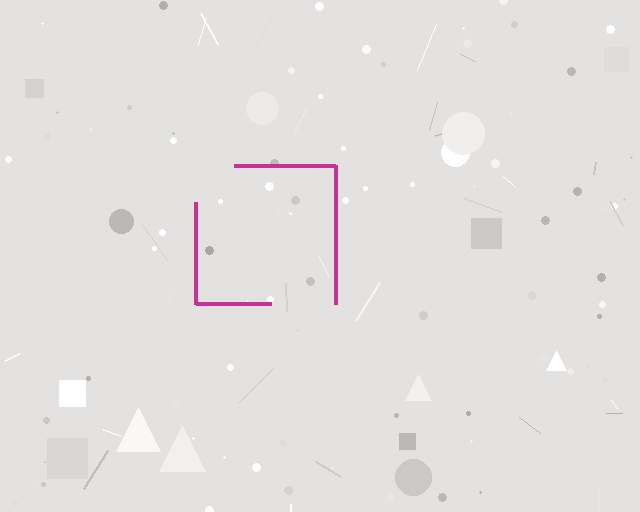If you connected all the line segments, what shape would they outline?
They would outline a square.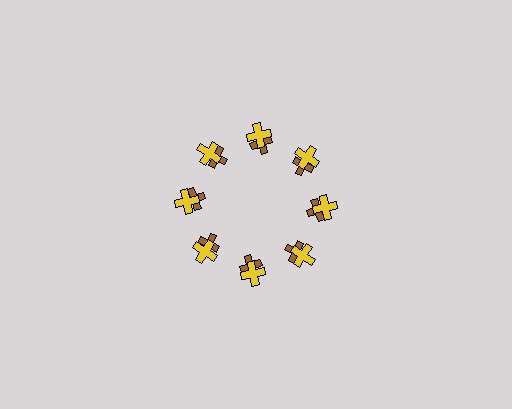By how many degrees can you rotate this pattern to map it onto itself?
The pattern maps onto itself every 45 degrees of rotation.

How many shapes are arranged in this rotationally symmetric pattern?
There are 16 shapes, arranged in 8 groups of 2.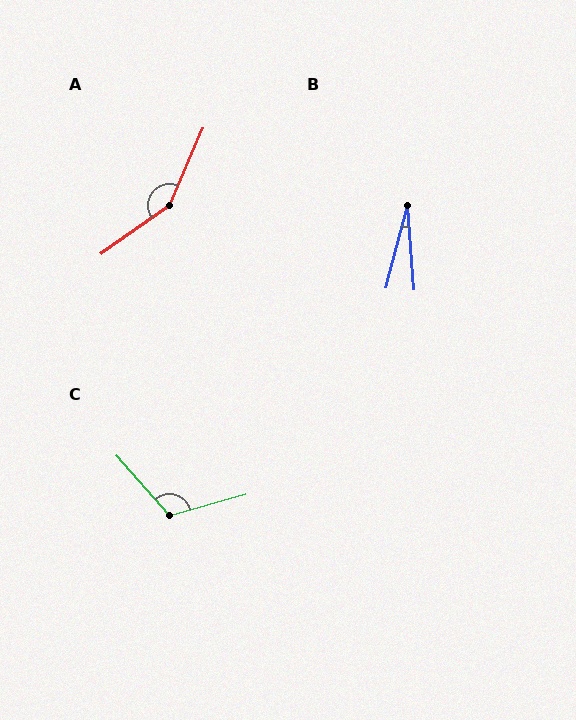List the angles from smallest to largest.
B (19°), C (115°), A (149°).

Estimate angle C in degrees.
Approximately 115 degrees.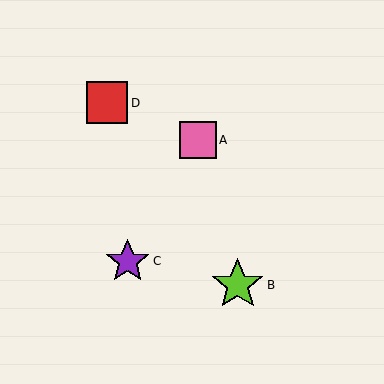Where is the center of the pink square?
The center of the pink square is at (198, 140).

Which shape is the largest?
The lime star (labeled B) is the largest.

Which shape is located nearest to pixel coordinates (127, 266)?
The purple star (labeled C) at (128, 261) is nearest to that location.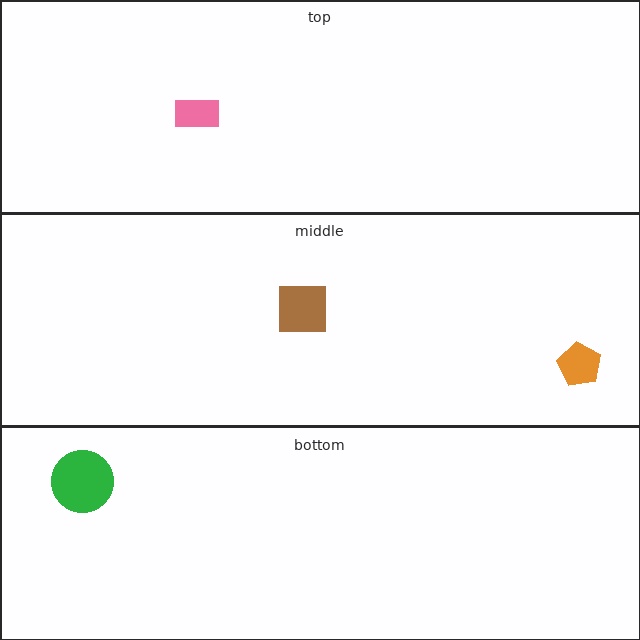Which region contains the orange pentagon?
The middle region.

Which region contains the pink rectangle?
The top region.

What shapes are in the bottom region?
The green circle.